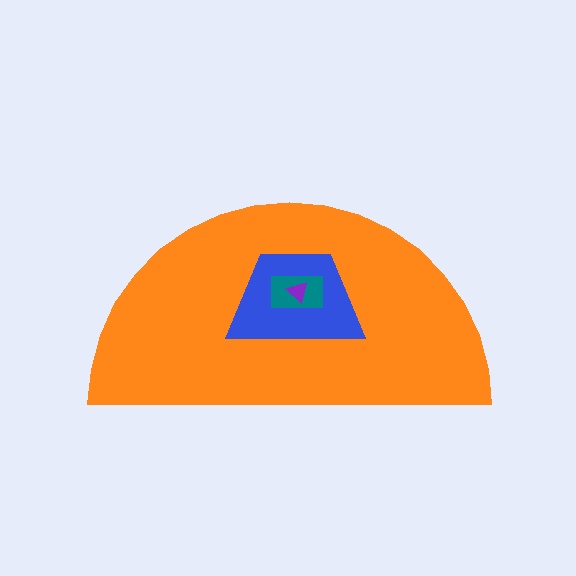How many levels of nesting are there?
4.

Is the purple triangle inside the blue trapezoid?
Yes.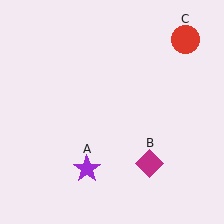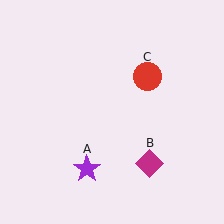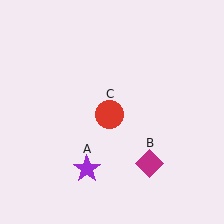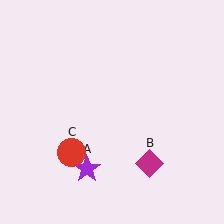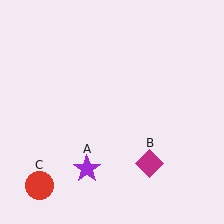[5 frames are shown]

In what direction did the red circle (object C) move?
The red circle (object C) moved down and to the left.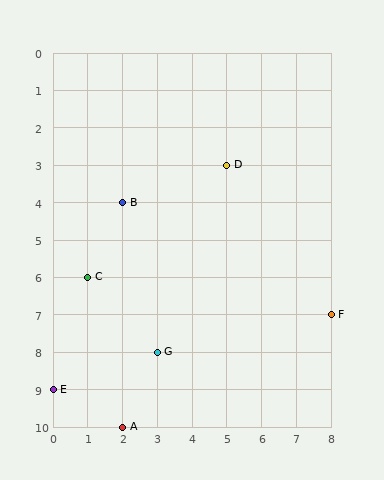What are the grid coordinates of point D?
Point D is at grid coordinates (5, 3).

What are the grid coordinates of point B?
Point B is at grid coordinates (2, 4).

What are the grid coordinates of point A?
Point A is at grid coordinates (2, 10).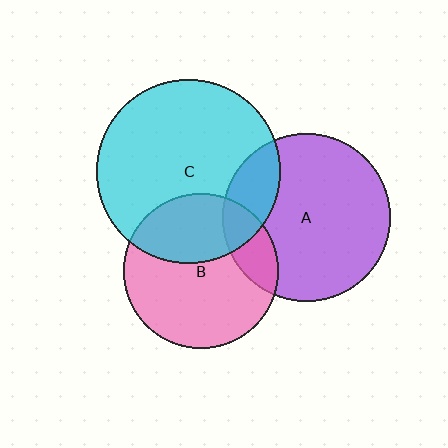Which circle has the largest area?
Circle C (cyan).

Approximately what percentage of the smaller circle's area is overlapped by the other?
Approximately 35%.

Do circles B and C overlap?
Yes.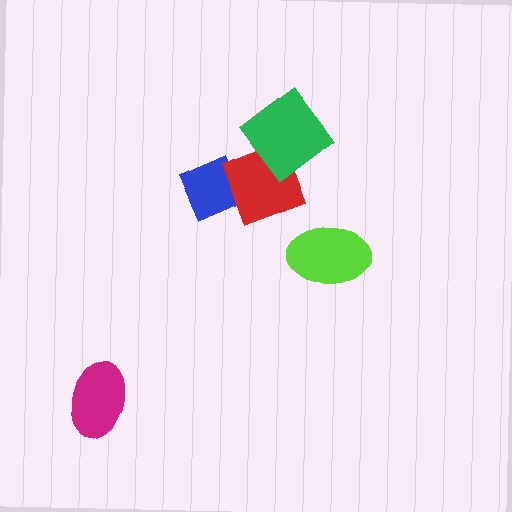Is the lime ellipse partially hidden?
No, no other shape covers it.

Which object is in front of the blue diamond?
The red diamond is in front of the blue diamond.